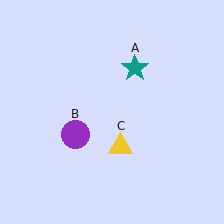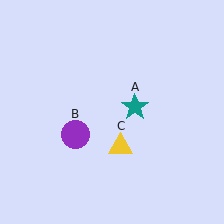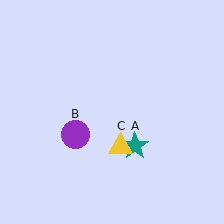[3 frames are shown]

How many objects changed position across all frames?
1 object changed position: teal star (object A).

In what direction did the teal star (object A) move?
The teal star (object A) moved down.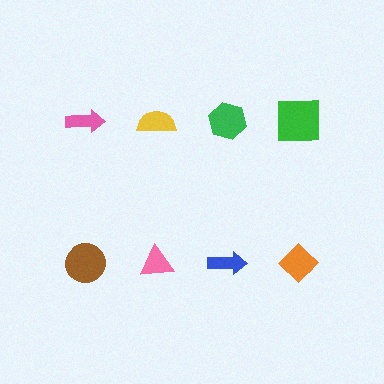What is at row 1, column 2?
A yellow semicircle.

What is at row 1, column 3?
A green hexagon.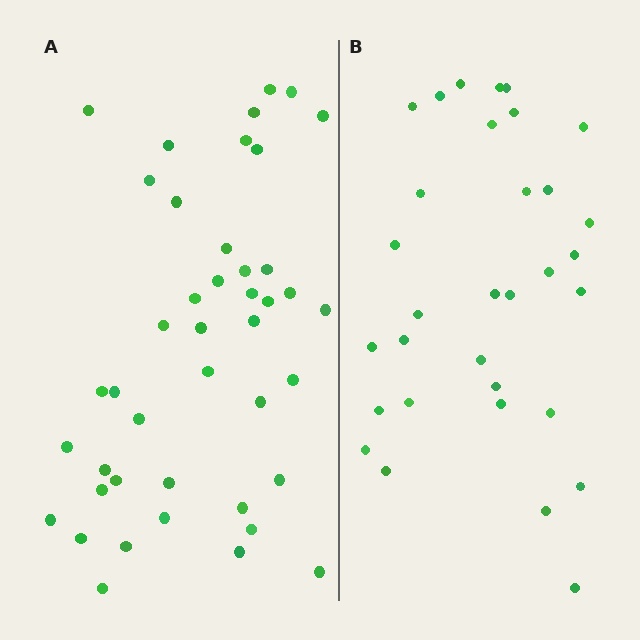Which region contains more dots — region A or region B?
Region A (the left region) has more dots.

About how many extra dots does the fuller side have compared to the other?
Region A has roughly 12 or so more dots than region B.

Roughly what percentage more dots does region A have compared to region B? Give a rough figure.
About 35% more.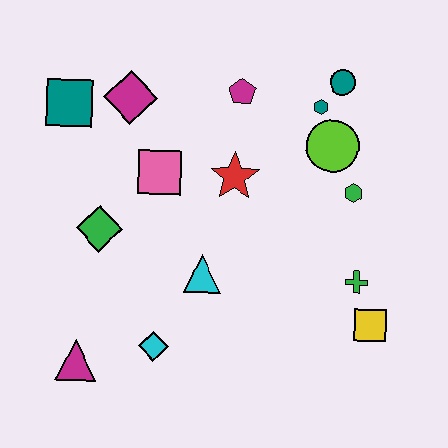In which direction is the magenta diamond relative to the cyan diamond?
The magenta diamond is above the cyan diamond.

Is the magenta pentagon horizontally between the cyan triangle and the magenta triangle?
No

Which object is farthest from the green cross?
The teal square is farthest from the green cross.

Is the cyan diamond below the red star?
Yes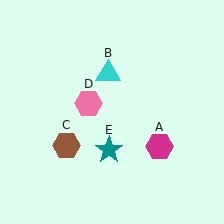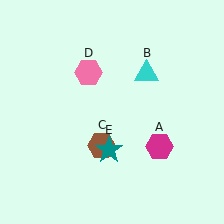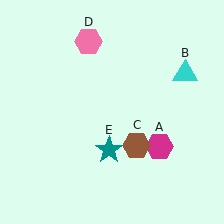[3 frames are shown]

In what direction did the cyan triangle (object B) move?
The cyan triangle (object B) moved right.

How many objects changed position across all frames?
3 objects changed position: cyan triangle (object B), brown hexagon (object C), pink hexagon (object D).